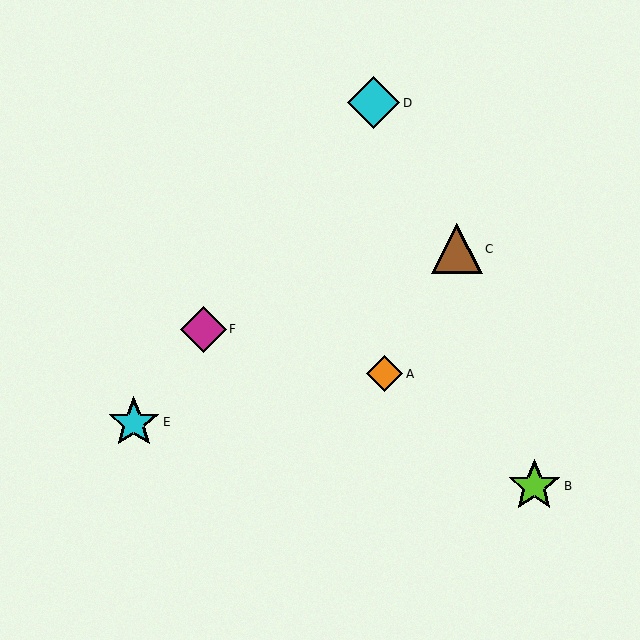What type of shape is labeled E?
Shape E is a cyan star.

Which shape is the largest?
The lime star (labeled B) is the largest.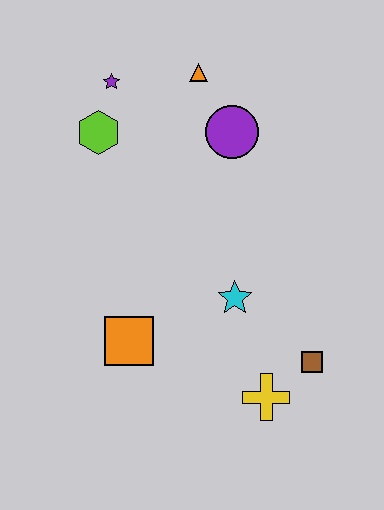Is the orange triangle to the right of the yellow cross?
No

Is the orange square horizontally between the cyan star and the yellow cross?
No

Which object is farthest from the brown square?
The purple star is farthest from the brown square.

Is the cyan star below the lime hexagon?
Yes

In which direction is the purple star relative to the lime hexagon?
The purple star is above the lime hexagon.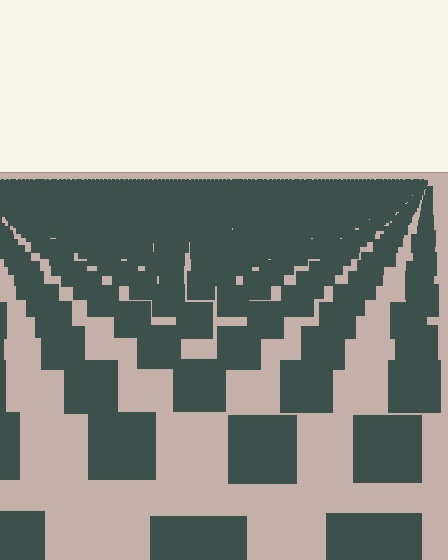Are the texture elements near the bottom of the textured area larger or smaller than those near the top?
Larger. Near the bottom, elements are closer to the viewer and appear at a bigger on-screen size.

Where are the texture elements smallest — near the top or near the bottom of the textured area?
Near the top.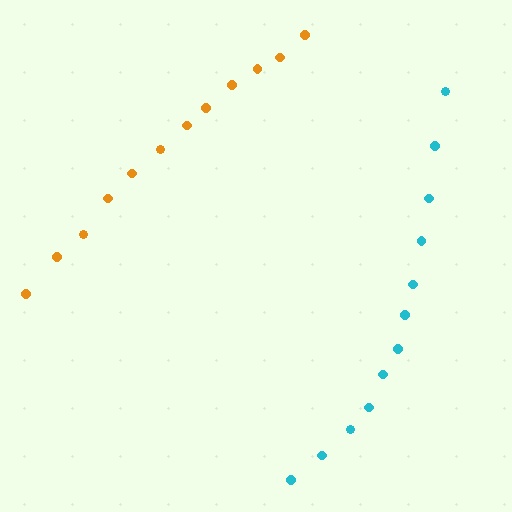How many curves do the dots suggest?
There are 2 distinct paths.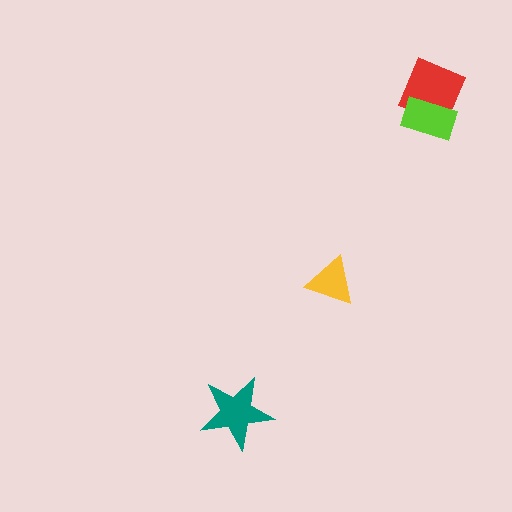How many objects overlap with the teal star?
0 objects overlap with the teal star.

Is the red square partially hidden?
Yes, it is partially covered by another shape.